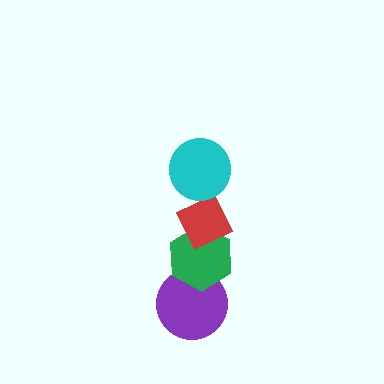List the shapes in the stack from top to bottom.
From top to bottom: the cyan circle, the red diamond, the green hexagon, the purple circle.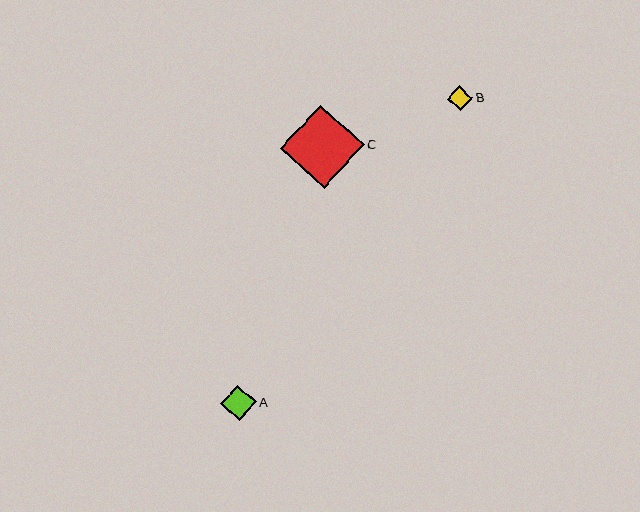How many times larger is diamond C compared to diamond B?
Diamond C is approximately 3.3 times the size of diamond B.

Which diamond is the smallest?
Diamond B is the smallest with a size of approximately 25 pixels.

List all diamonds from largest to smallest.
From largest to smallest: C, A, B.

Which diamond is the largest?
Diamond C is the largest with a size of approximately 84 pixels.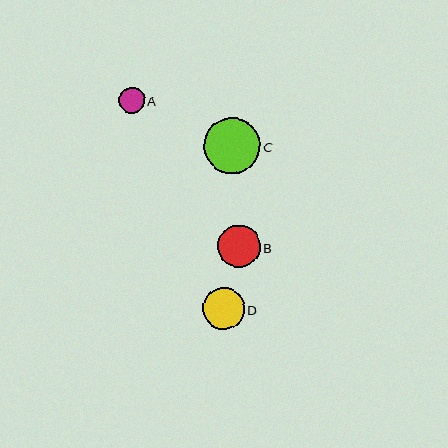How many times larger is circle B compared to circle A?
Circle B is approximately 1.7 times the size of circle A.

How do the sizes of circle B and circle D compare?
Circle B and circle D are approximately the same size.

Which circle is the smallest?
Circle A is the smallest with a size of approximately 26 pixels.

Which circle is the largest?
Circle C is the largest with a size of approximately 56 pixels.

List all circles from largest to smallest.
From largest to smallest: C, B, D, A.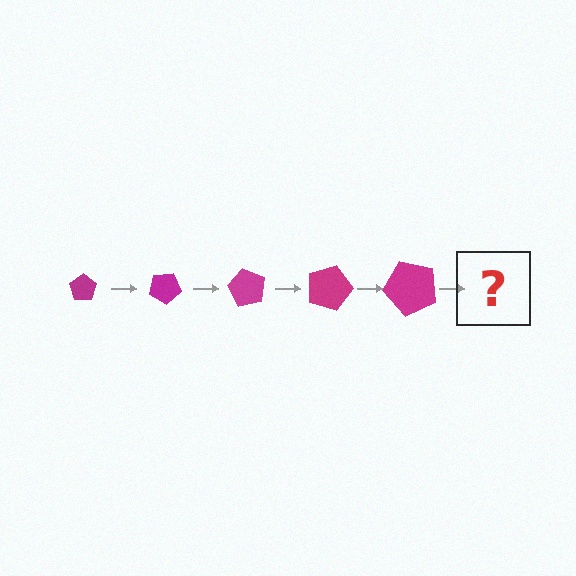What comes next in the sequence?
The next element should be a pentagon, larger than the previous one and rotated 150 degrees from the start.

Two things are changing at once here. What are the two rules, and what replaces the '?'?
The two rules are that the pentagon grows larger each step and it rotates 30 degrees each step. The '?' should be a pentagon, larger than the previous one and rotated 150 degrees from the start.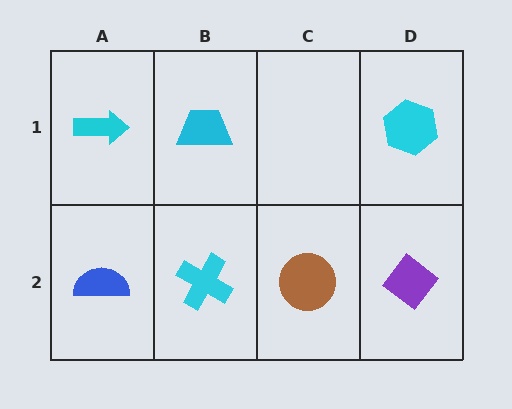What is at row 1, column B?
A cyan trapezoid.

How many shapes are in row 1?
3 shapes.